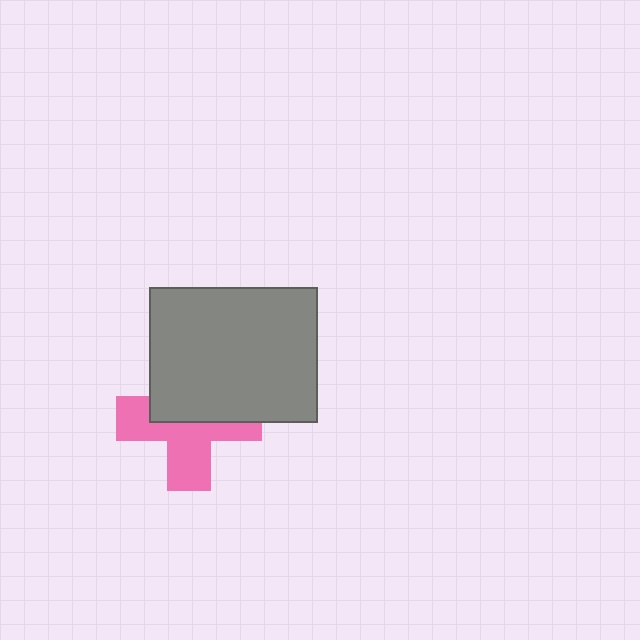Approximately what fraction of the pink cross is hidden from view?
Roughly 48% of the pink cross is hidden behind the gray rectangle.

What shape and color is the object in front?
The object in front is a gray rectangle.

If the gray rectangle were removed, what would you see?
You would see the complete pink cross.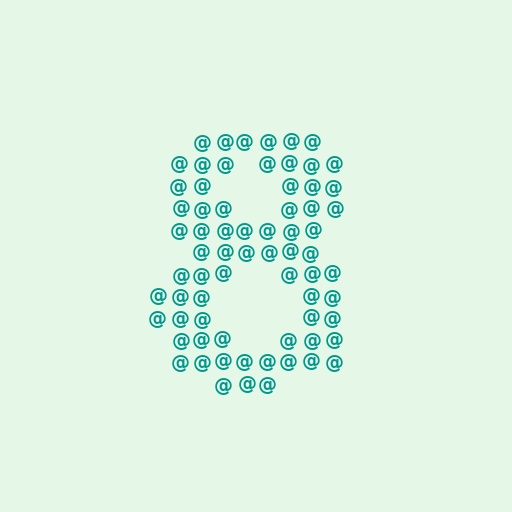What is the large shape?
The large shape is the digit 8.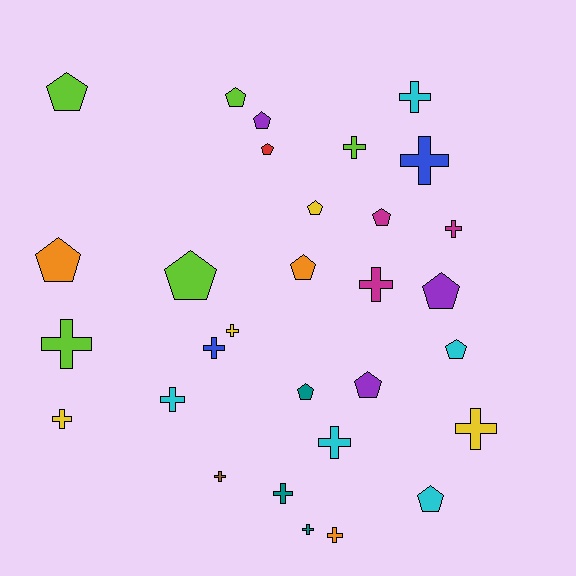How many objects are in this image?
There are 30 objects.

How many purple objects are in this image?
There are 3 purple objects.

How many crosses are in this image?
There are 16 crosses.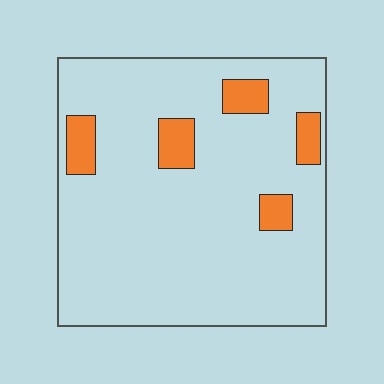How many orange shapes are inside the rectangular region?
5.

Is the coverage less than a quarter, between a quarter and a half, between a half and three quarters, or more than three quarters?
Less than a quarter.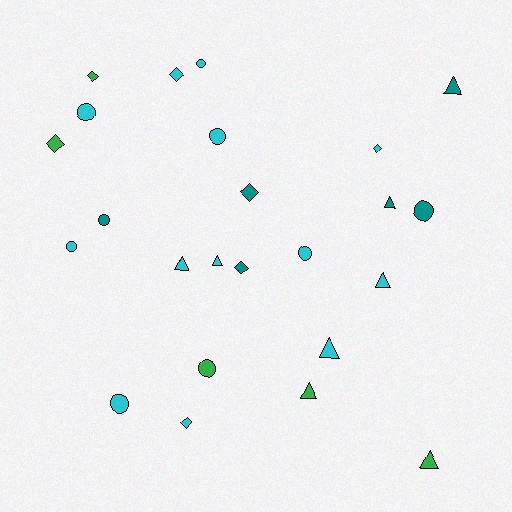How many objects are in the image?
There are 24 objects.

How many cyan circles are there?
There are 6 cyan circles.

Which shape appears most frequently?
Circle, with 9 objects.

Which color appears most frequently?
Cyan, with 13 objects.